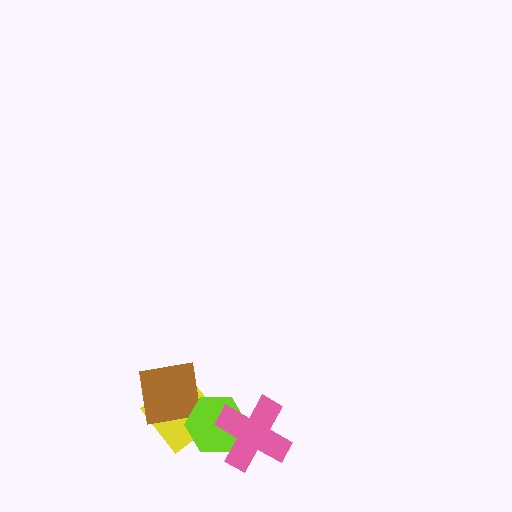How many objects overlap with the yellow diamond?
2 objects overlap with the yellow diamond.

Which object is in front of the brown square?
The lime hexagon is in front of the brown square.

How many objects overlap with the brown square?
2 objects overlap with the brown square.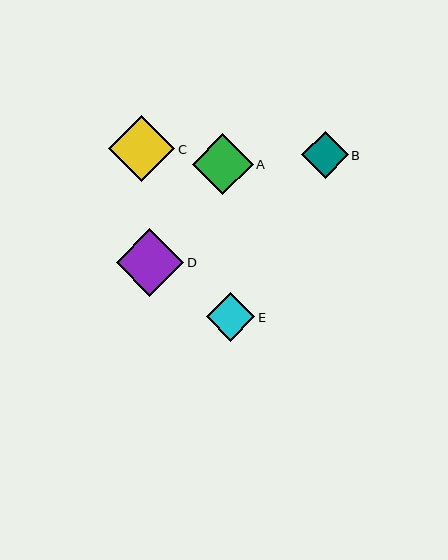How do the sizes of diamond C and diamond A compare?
Diamond C and diamond A are approximately the same size.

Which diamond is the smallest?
Diamond B is the smallest with a size of approximately 46 pixels.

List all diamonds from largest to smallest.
From largest to smallest: D, C, A, E, B.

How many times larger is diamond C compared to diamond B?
Diamond C is approximately 1.4 times the size of diamond B.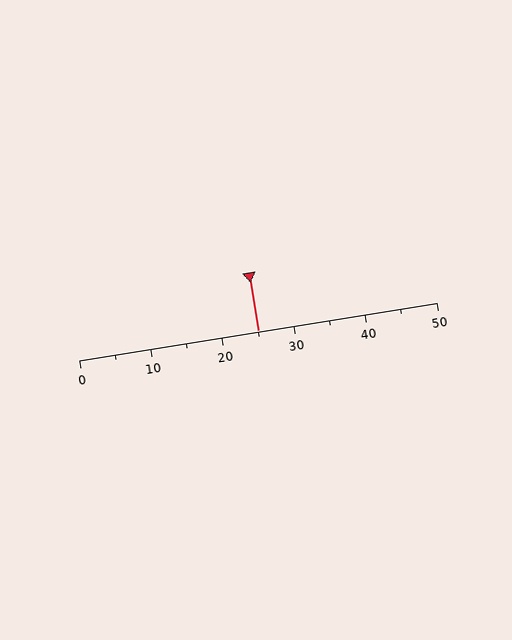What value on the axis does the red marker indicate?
The marker indicates approximately 25.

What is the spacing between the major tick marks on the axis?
The major ticks are spaced 10 apart.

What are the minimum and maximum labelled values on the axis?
The axis runs from 0 to 50.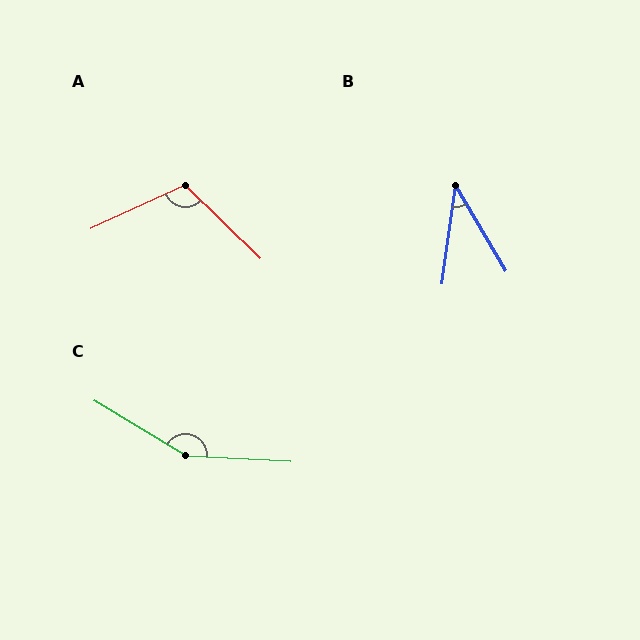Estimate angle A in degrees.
Approximately 111 degrees.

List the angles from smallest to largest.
B (38°), A (111°), C (152°).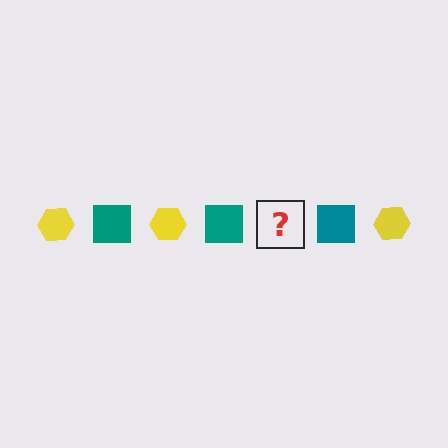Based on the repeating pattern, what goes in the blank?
The blank should be a yellow hexagon.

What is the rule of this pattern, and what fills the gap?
The rule is that the pattern alternates between yellow hexagon and teal square. The gap should be filled with a yellow hexagon.